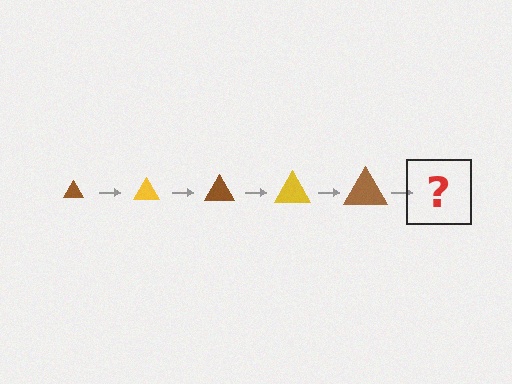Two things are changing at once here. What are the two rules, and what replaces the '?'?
The two rules are that the triangle grows larger each step and the color cycles through brown and yellow. The '?' should be a yellow triangle, larger than the previous one.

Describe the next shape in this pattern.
It should be a yellow triangle, larger than the previous one.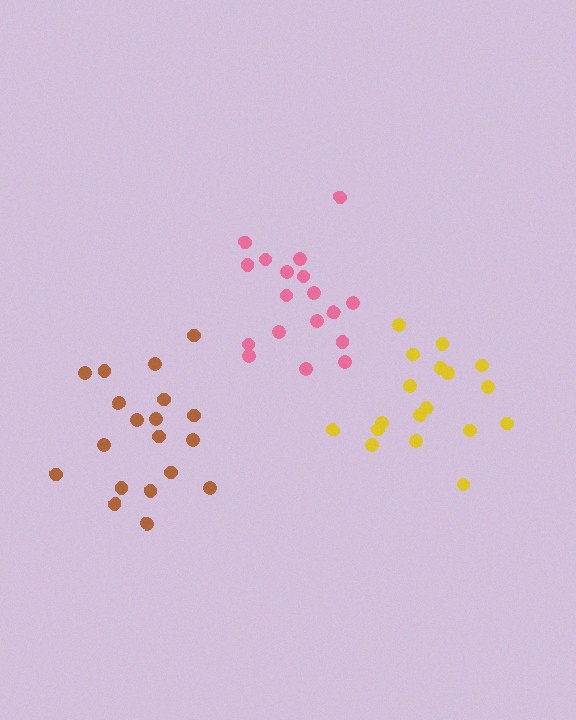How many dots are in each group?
Group 1: 18 dots, Group 2: 19 dots, Group 3: 18 dots (55 total).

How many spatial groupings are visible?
There are 3 spatial groupings.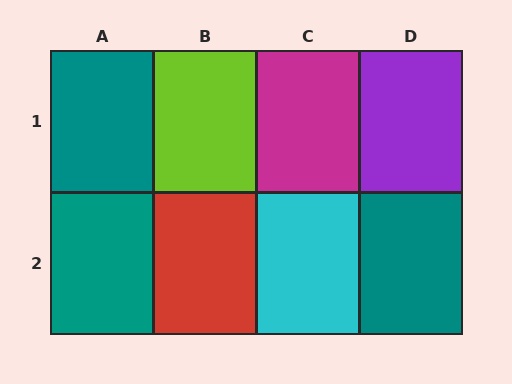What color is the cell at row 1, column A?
Teal.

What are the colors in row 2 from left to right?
Teal, red, cyan, teal.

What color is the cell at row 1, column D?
Purple.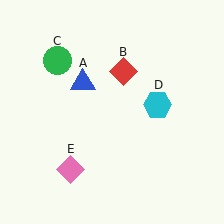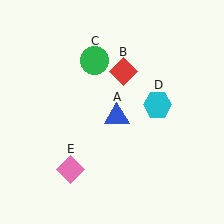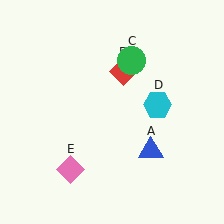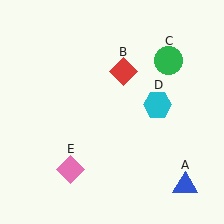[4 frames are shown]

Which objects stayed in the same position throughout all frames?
Red diamond (object B) and cyan hexagon (object D) and pink diamond (object E) remained stationary.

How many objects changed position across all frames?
2 objects changed position: blue triangle (object A), green circle (object C).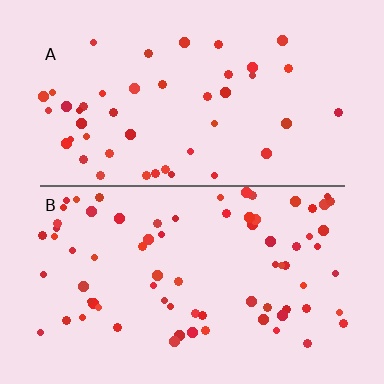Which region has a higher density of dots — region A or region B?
B (the bottom).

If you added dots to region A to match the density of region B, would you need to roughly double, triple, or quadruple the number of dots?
Approximately double.